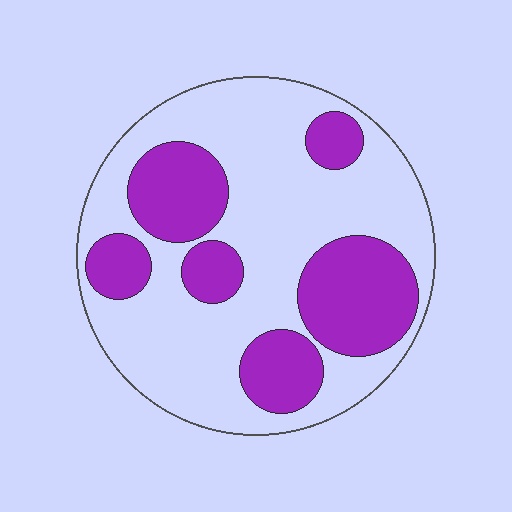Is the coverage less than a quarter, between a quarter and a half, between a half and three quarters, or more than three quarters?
Between a quarter and a half.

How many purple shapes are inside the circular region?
6.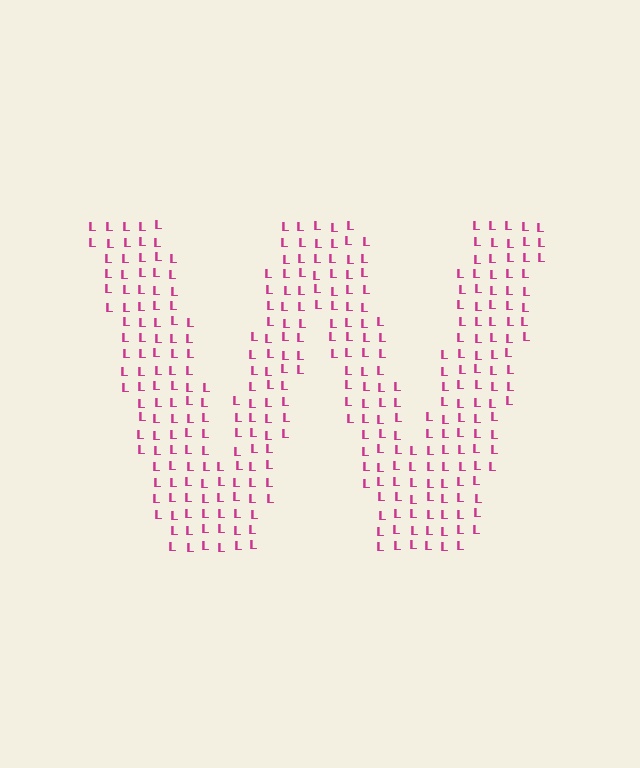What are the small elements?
The small elements are letter L's.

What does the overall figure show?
The overall figure shows the letter W.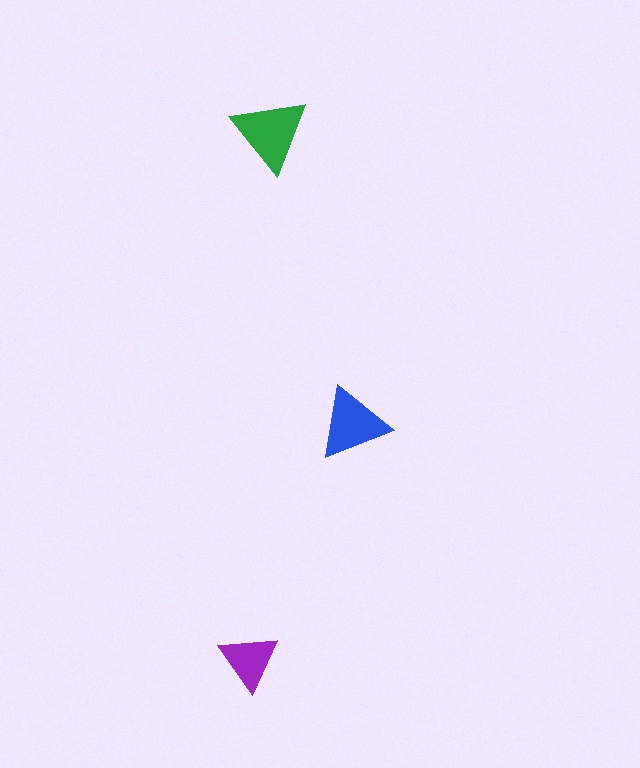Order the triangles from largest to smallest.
the green one, the blue one, the purple one.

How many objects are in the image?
There are 3 objects in the image.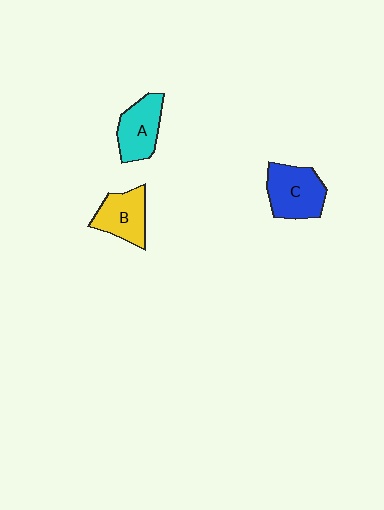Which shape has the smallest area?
Shape B (yellow).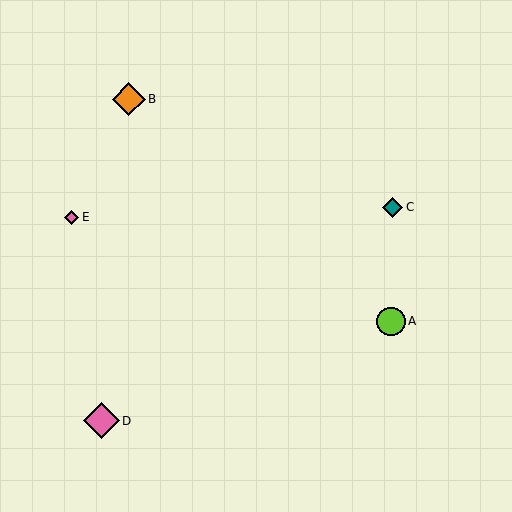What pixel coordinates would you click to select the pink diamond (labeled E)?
Click at (71, 217) to select the pink diamond E.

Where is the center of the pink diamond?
The center of the pink diamond is at (71, 217).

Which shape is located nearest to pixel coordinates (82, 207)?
The pink diamond (labeled E) at (71, 217) is nearest to that location.